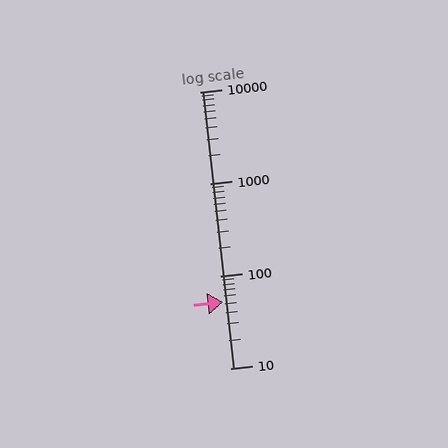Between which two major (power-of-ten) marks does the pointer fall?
The pointer is between 10 and 100.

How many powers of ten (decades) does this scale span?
The scale spans 3 decades, from 10 to 10000.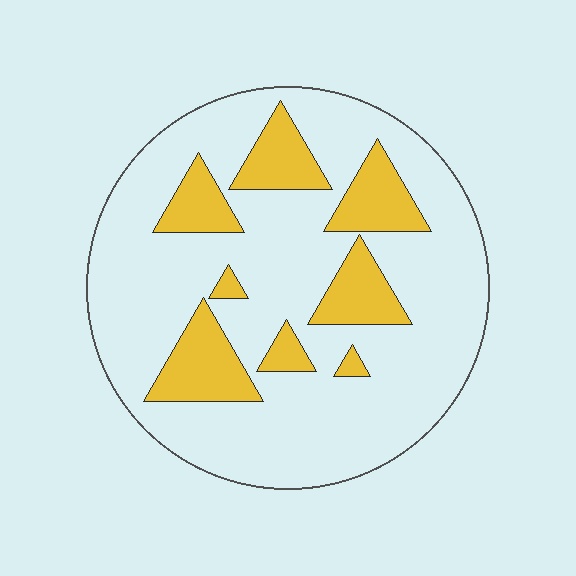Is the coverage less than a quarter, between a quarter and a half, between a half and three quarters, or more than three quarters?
Less than a quarter.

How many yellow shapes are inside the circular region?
8.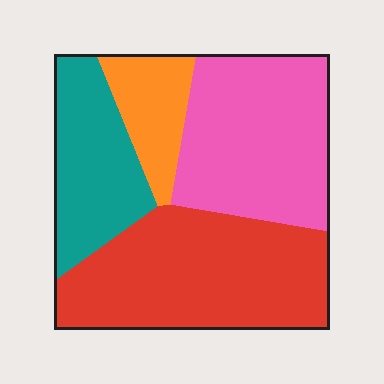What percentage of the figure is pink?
Pink covers 32% of the figure.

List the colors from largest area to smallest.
From largest to smallest: red, pink, teal, orange.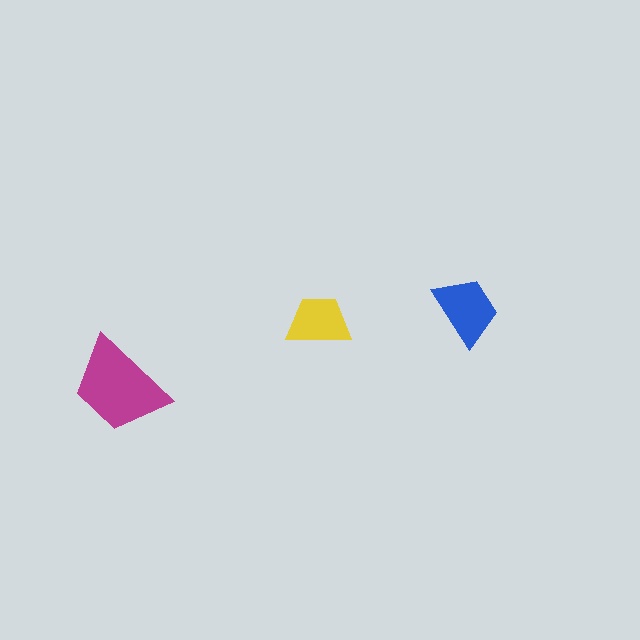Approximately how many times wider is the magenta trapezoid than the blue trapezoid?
About 1.5 times wider.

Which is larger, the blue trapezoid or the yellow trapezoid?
The blue one.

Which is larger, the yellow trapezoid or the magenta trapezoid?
The magenta one.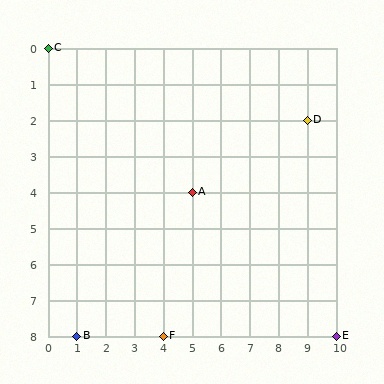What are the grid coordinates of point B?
Point B is at grid coordinates (1, 8).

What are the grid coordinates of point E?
Point E is at grid coordinates (10, 8).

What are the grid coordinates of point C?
Point C is at grid coordinates (0, 0).